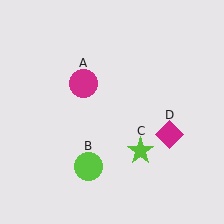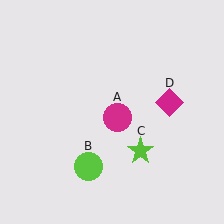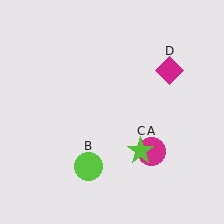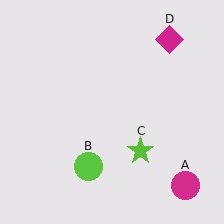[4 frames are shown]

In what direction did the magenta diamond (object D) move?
The magenta diamond (object D) moved up.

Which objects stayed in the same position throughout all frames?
Lime circle (object B) and lime star (object C) remained stationary.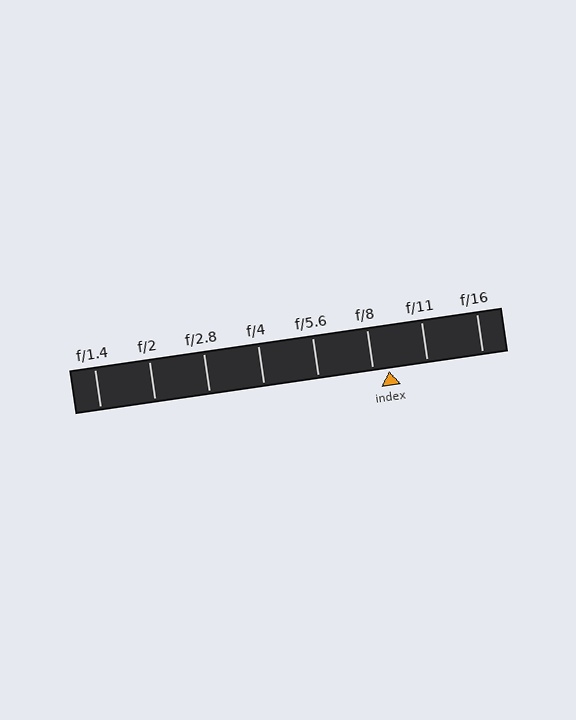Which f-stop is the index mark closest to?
The index mark is closest to f/8.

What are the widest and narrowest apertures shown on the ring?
The widest aperture shown is f/1.4 and the narrowest is f/16.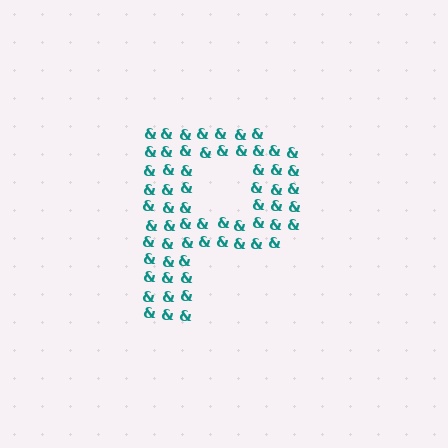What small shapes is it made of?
It is made of small ampersands.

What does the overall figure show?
The overall figure shows the letter P.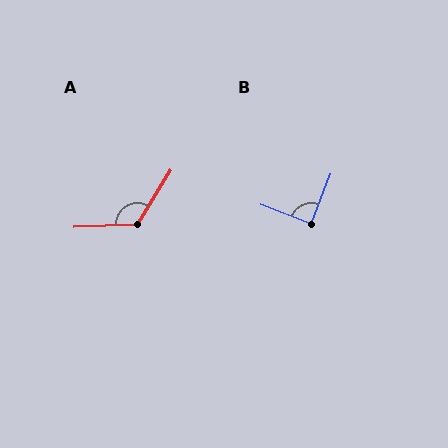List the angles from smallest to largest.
B (90°), A (124°).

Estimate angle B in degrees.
Approximately 90 degrees.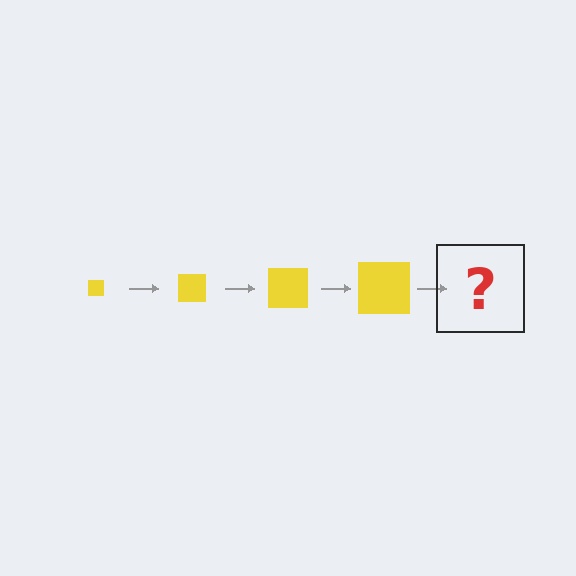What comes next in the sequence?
The next element should be a yellow square, larger than the previous one.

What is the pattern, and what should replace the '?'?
The pattern is that the square gets progressively larger each step. The '?' should be a yellow square, larger than the previous one.